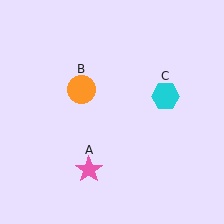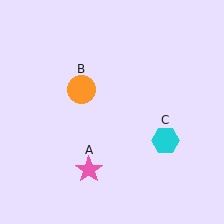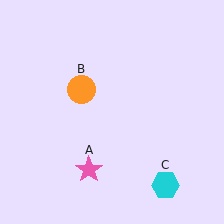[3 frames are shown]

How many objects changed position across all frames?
1 object changed position: cyan hexagon (object C).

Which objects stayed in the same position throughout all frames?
Pink star (object A) and orange circle (object B) remained stationary.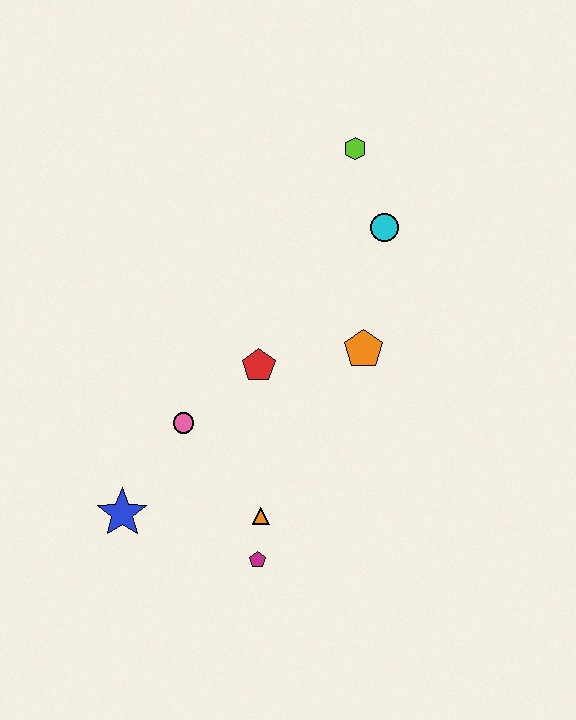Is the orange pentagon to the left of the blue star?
No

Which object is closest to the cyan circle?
The lime hexagon is closest to the cyan circle.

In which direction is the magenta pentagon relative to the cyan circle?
The magenta pentagon is below the cyan circle.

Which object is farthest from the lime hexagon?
The blue star is farthest from the lime hexagon.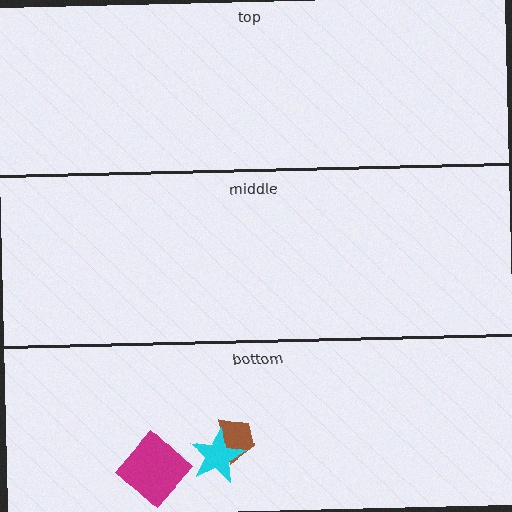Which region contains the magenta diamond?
The bottom region.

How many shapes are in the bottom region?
3.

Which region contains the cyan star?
The bottom region.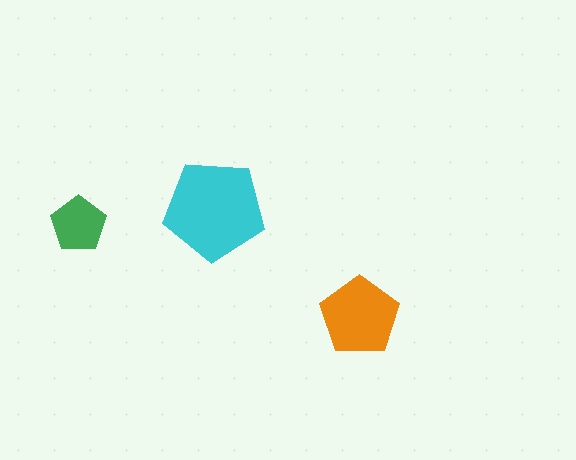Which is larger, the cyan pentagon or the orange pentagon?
The cyan one.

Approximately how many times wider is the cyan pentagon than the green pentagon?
About 2 times wider.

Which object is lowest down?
The orange pentagon is bottommost.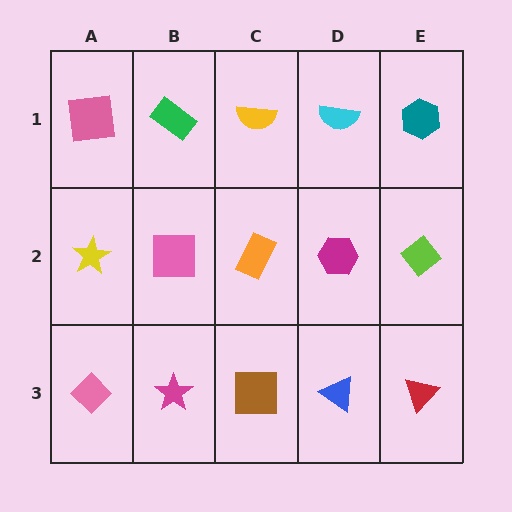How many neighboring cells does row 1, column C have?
3.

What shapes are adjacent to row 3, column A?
A yellow star (row 2, column A), a magenta star (row 3, column B).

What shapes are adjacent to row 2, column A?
A pink square (row 1, column A), a pink diamond (row 3, column A), a pink square (row 2, column B).